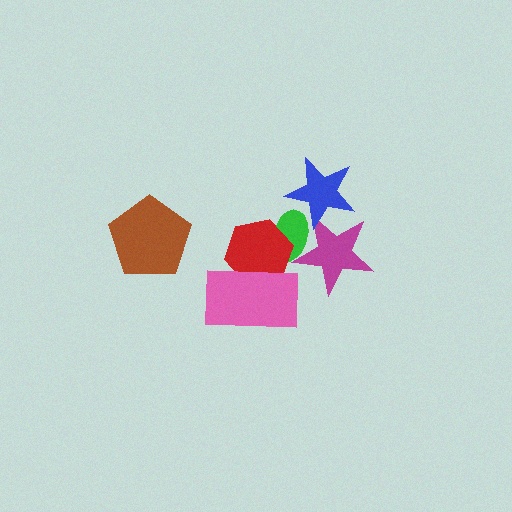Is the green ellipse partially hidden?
Yes, it is partially covered by another shape.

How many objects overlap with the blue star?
2 objects overlap with the blue star.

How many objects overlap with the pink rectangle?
1 object overlaps with the pink rectangle.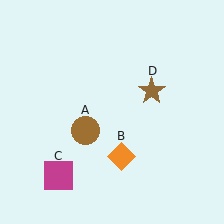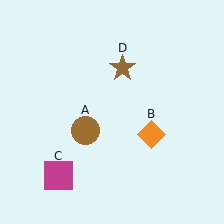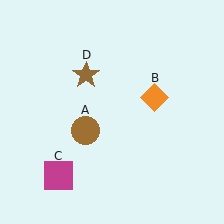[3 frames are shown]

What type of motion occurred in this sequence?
The orange diamond (object B), brown star (object D) rotated counterclockwise around the center of the scene.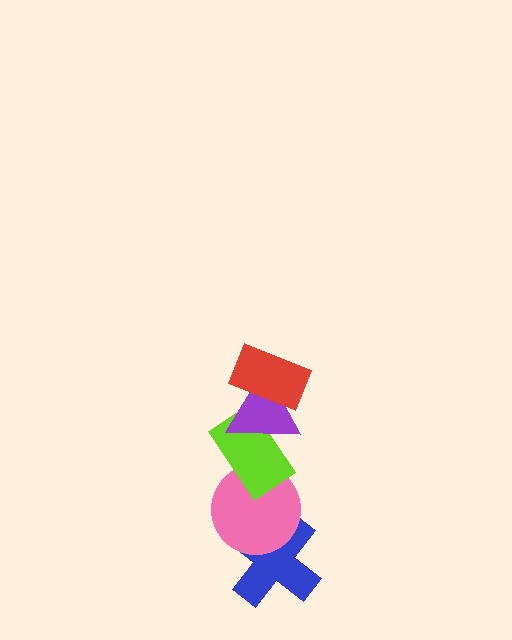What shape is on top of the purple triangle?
The red rectangle is on top of the purple triangle.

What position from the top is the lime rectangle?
The lime rectangle is 3rd from the top.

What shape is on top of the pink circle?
The lime rectangle is on top of the pink circle.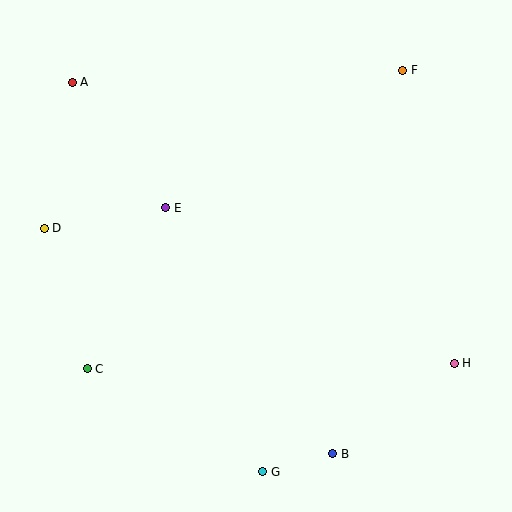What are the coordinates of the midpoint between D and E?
The midpoint between D and E is at (105, 218).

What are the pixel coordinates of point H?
Point H is at (454, 363).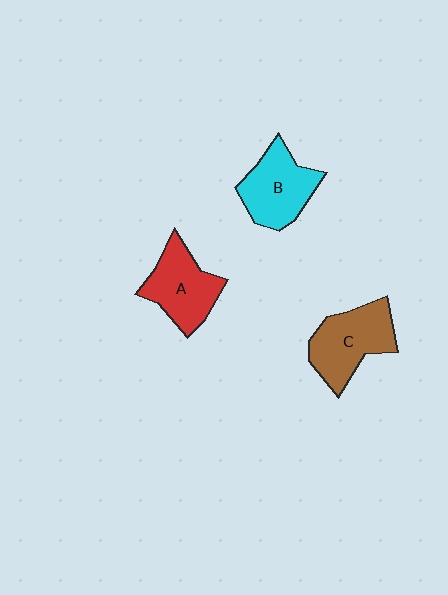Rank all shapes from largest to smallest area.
From largest to smallest: C (brown), B (cyan), A (red).